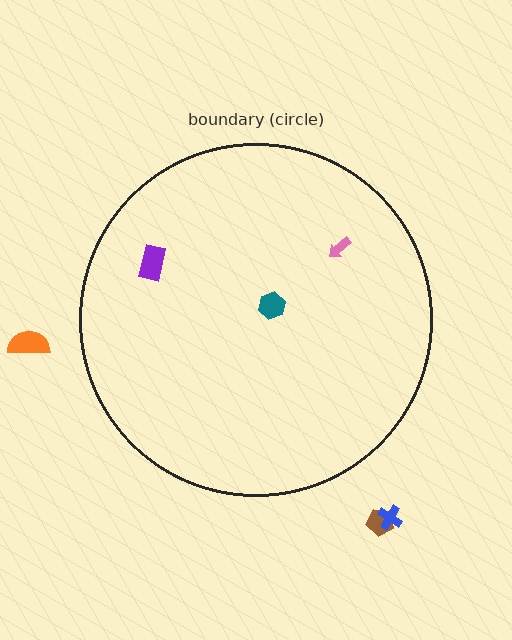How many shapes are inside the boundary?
3 inside, 3 outside.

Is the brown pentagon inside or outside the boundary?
Outside.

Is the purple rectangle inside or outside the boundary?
Inside.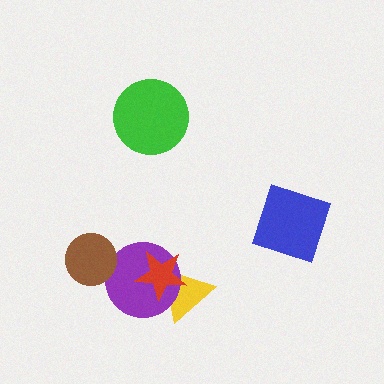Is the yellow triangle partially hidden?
Yes, it is partially covered by another shape.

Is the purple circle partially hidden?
Yes, it is partially covered by another shape.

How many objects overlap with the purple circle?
3 objects overlap with the purple circle.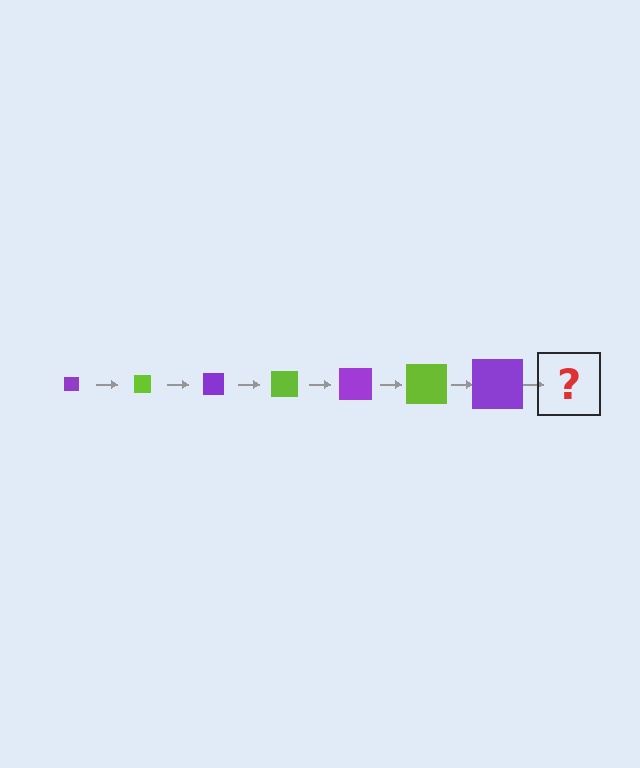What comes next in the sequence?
The next element should be a lime square, larger than the previous one.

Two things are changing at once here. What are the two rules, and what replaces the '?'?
The two rules are that the square grows larger each step and the color cycles through purple and lime. The '?' should be a lime square, larger than the previous one.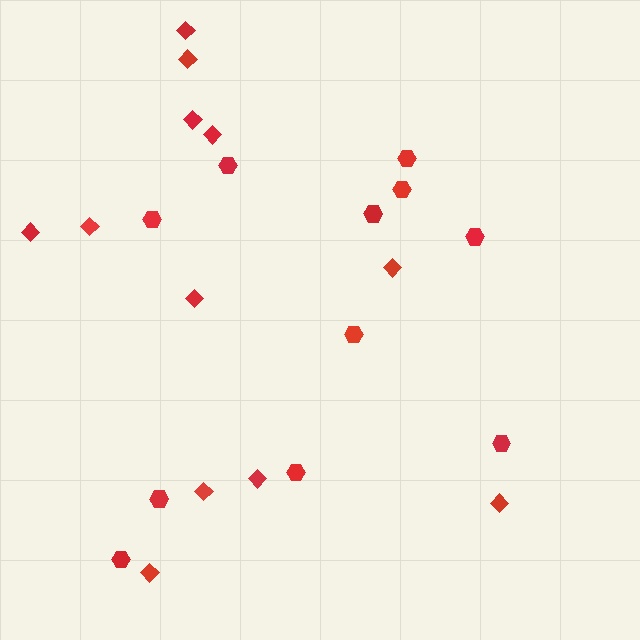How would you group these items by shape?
There are 2 groups: one group of hexagons (11) and one group of diamonds (12).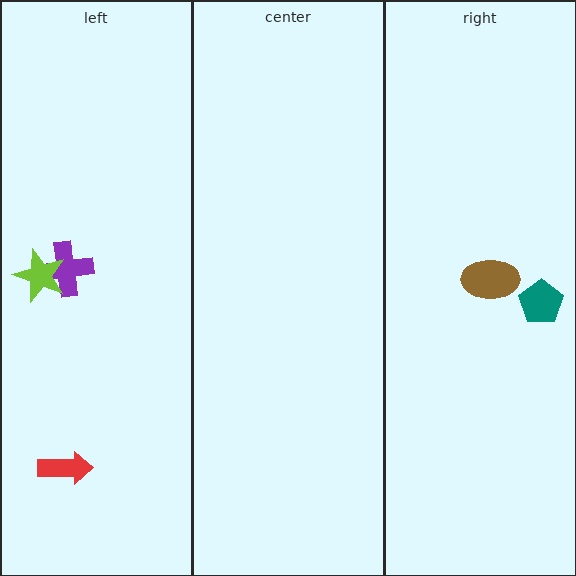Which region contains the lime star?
The left region.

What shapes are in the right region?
The teal pentagon, the brown ellipse.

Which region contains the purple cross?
The left region.